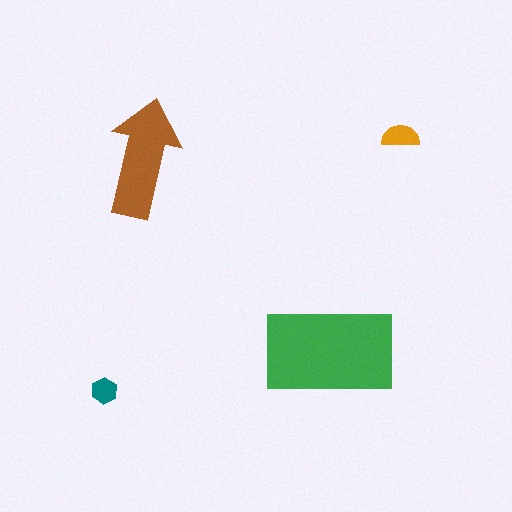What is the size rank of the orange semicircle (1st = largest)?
3rd.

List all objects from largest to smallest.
The green rectangle, the brown arrow, the orange semicircle, the teal hexagon.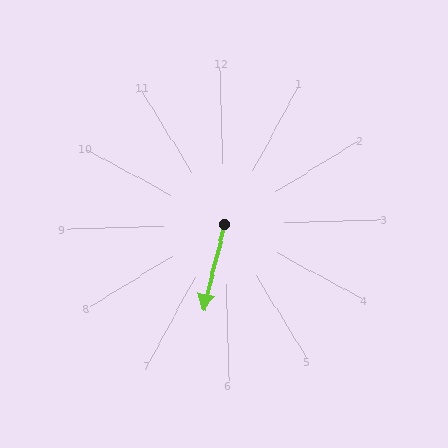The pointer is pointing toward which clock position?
Roughly 7 o'clock.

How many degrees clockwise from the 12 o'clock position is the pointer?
Approximately 196 degrees.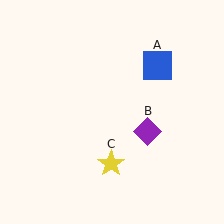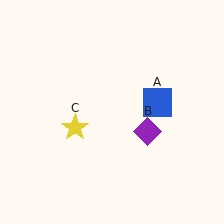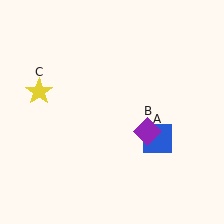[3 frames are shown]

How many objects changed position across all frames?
2 objects changed position: blue square (object A), yellow star (object C).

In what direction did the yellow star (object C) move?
The yellow star (object C) moved up and to the left.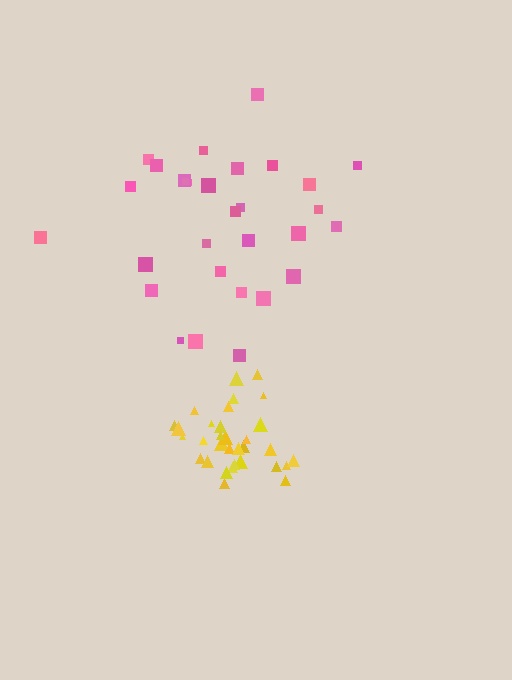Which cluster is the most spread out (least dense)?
Pink.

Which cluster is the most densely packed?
Yellow.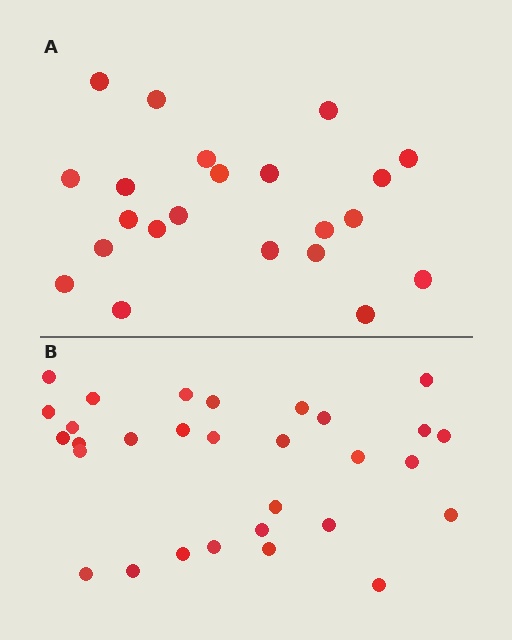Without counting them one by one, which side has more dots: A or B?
Region B (the bottom region) has more dots.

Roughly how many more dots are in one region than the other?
Region B has roughly 8 or so more dots than region A.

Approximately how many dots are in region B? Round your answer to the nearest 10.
About 30 dots.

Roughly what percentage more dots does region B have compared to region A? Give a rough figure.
About 35% more.